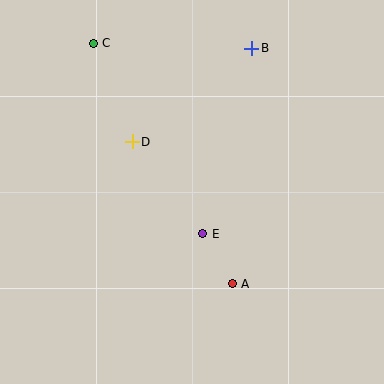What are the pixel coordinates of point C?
Point C is at (93, 43).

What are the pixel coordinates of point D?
Point D is at (132, 142).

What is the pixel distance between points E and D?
The distance between E and D is 116 pixels.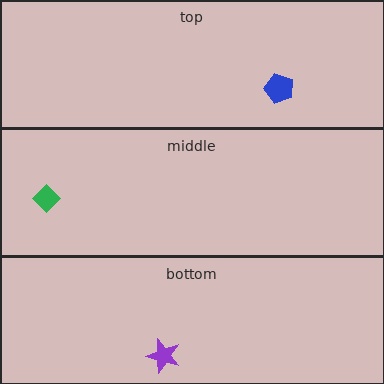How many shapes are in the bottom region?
1.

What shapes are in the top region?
The blue pentagon.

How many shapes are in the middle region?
1.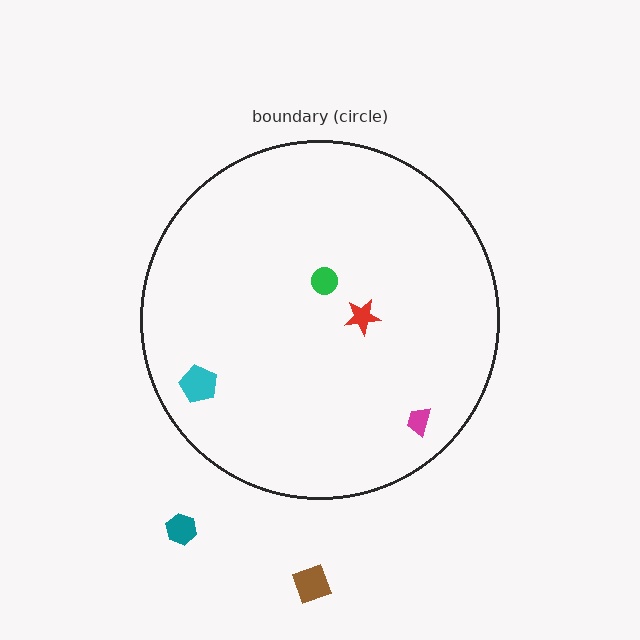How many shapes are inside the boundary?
4 inside, 2 outside.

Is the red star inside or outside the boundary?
Inside.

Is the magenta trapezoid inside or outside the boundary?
Inside.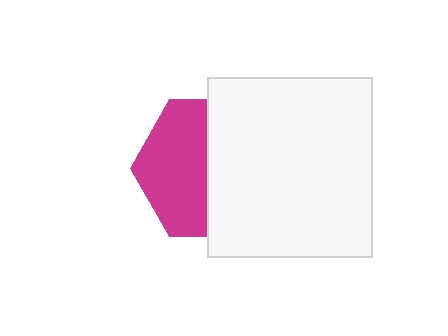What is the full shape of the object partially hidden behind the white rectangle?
The partially hidden object is a magenta hexagon.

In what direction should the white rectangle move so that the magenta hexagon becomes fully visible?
The white rectangle should move right. That is the shortest direction to clear the overlap and leave the magenta hexagon fully visible.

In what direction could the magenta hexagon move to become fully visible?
The magenta hexagon could move left. That would shift it out from behind the white rectangle entirely.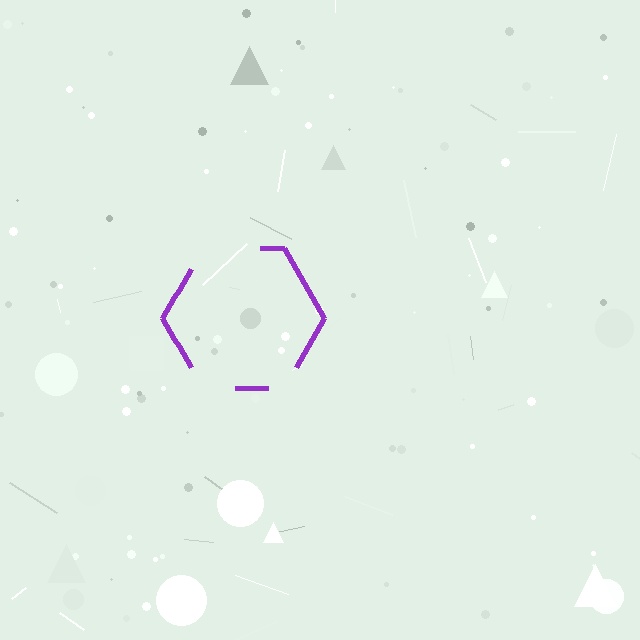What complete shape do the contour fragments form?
The contour fragments form a hexagon.